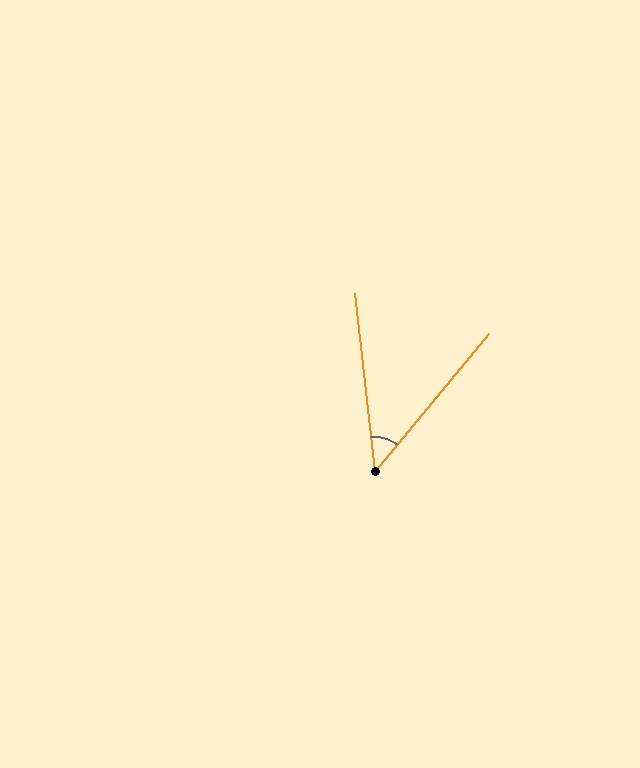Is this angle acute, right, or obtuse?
It is acute.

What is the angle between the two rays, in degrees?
Approximately 46 degrees.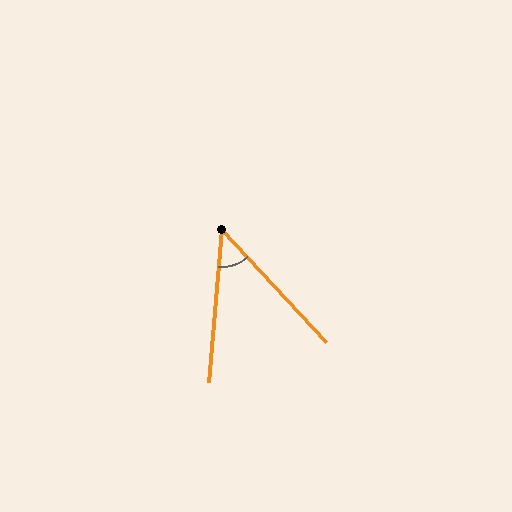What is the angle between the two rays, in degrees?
Approximately 48 degrees.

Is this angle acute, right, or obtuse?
It is acute.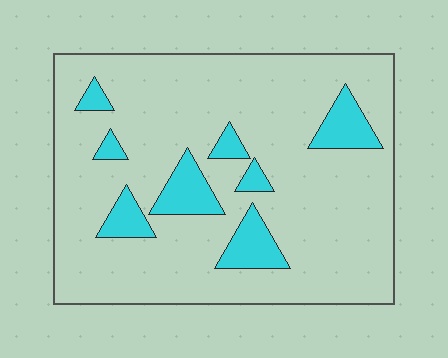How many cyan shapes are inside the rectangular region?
8.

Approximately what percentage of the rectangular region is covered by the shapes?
Approximately 15%.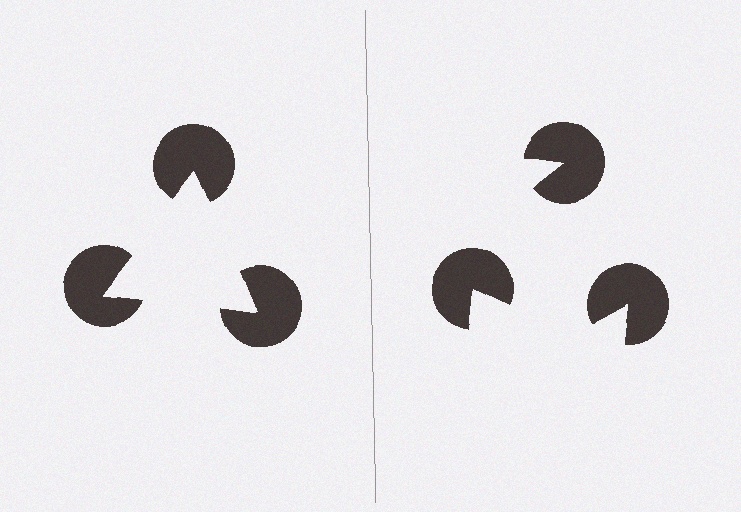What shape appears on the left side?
An illusory triangle.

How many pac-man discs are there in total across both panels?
6 — 3 on each side.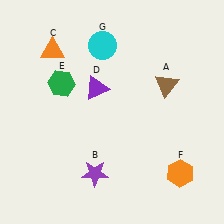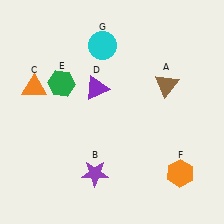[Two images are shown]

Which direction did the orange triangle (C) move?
The orange triangle (C) moved down.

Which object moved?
The orange triangle (C) moved down.